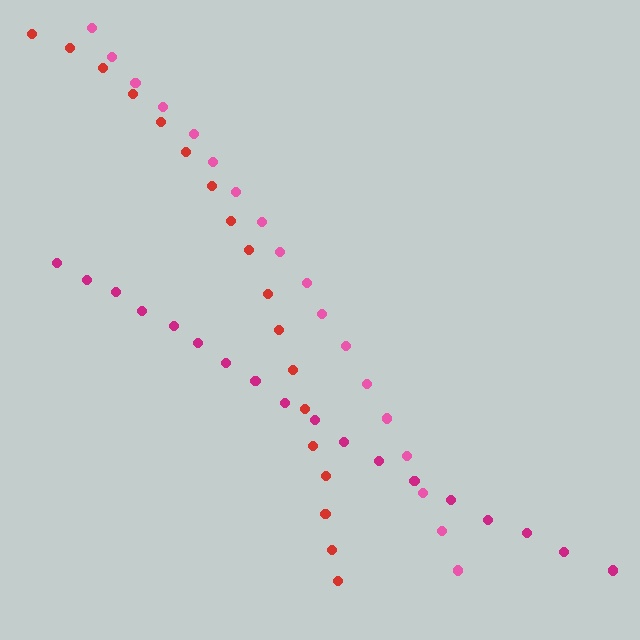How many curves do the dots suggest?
There are 3 distinct paths.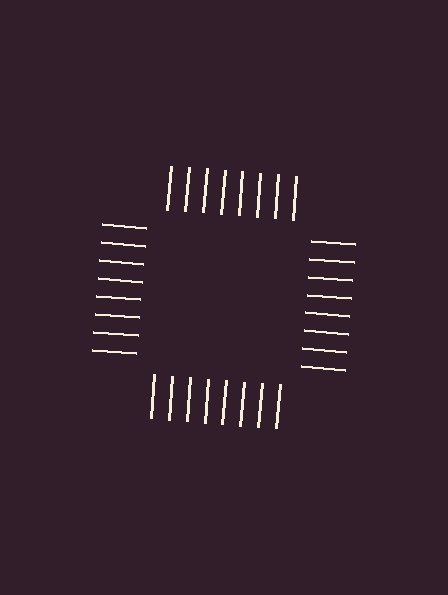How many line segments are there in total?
32 — 8 along each of the 4 edges.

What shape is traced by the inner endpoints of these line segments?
An illusory square — the line segments terminate on its edges but no continuous stroke is drawn.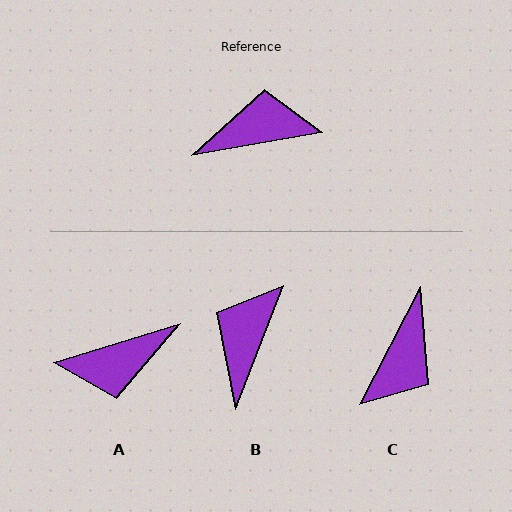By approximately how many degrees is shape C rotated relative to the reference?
Approximately 127 degrees clockwise.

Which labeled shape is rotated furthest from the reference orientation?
A, about 173 degrees away.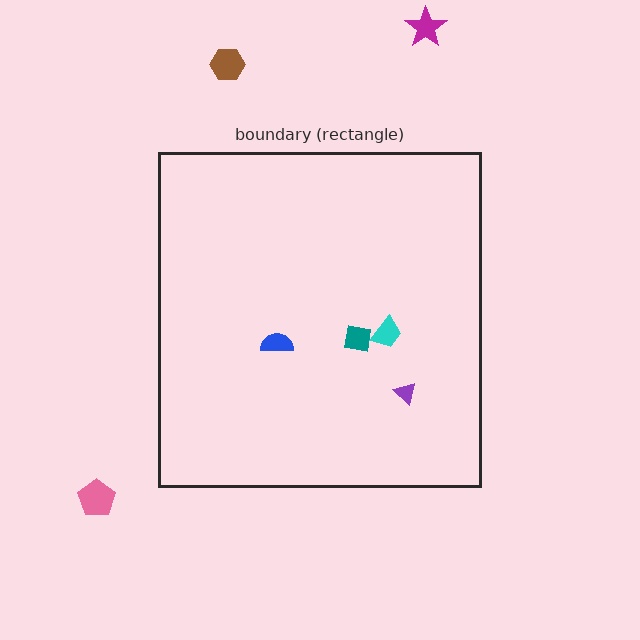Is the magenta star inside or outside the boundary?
Outside.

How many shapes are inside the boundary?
4 inside, 3 outside.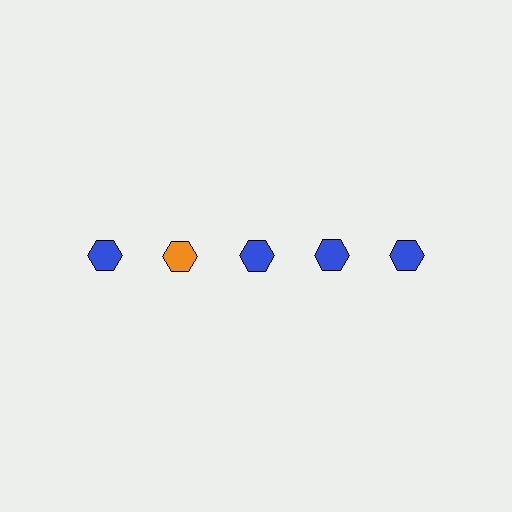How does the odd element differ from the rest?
It has a different color: orange instead of blue.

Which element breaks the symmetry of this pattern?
The orange hexagon in the top row, second from left column breaks the symmetry. All other shapes are blue hexagons.